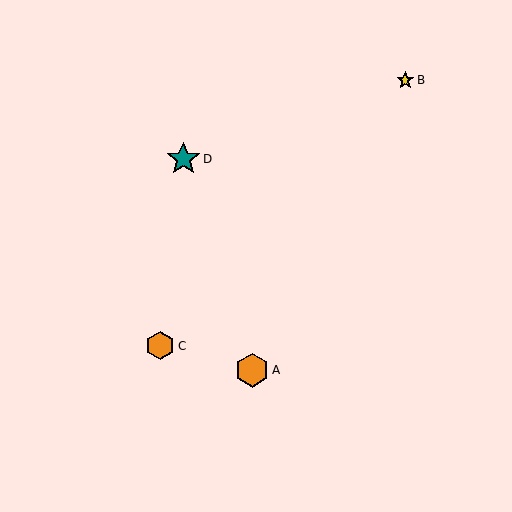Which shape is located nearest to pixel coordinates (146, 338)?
The orange hexagon (labeled C) at (160, 346) is nearest to that location.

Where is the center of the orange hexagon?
The center of the orange hexagon is at (160, 346).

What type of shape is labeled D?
Shape D is a teal star.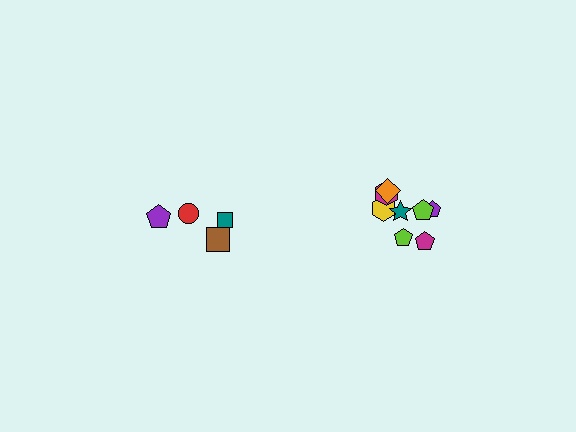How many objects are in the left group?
There are 4 objects.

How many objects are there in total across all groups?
There are 12 objects.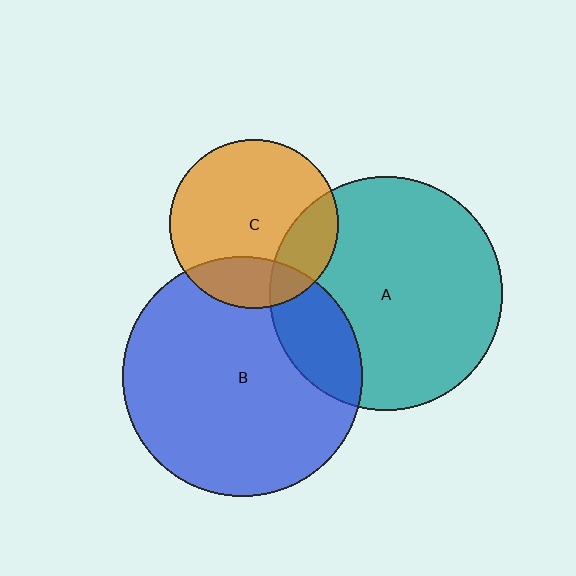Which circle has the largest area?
Circle B (blue).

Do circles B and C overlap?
Yes.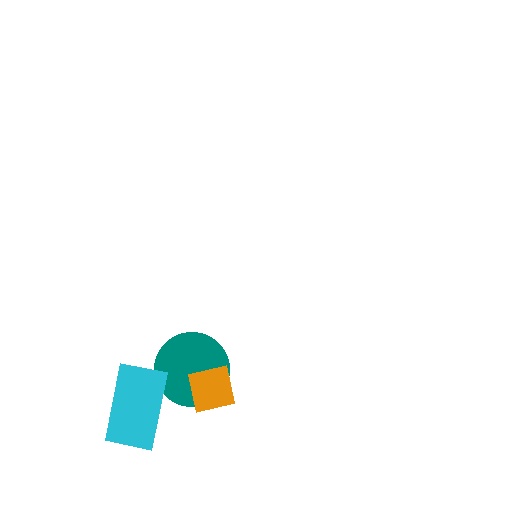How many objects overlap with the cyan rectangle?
1 object overlaps with the cyan rectangle.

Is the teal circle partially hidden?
Yes, it is partially covered by another shape.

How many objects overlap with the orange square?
1 object overlaps with the orange square.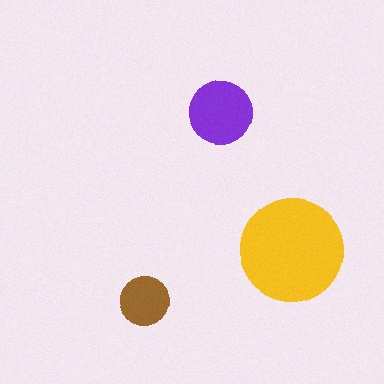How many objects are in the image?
There are 3 objects in the image.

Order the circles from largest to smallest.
the yellow one, the purple one, the brown one.